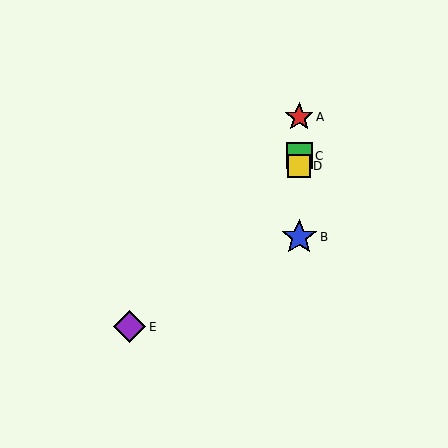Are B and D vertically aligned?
Yes, both are at x≈299.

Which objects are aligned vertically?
Objects A, B, C, D are aligned vertically.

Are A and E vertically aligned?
No, A is at x≈299 and E is at x≈129.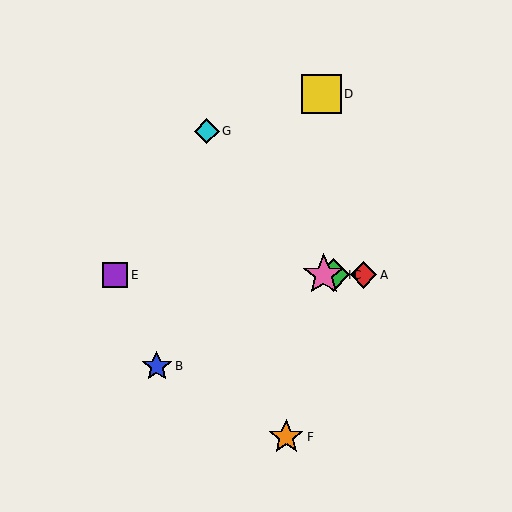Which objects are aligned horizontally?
Objects A, C, E, H are aligned horizontally.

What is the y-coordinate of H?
Object H is at y≈275.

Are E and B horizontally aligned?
No, E is at y≈275 and B is at y≈366.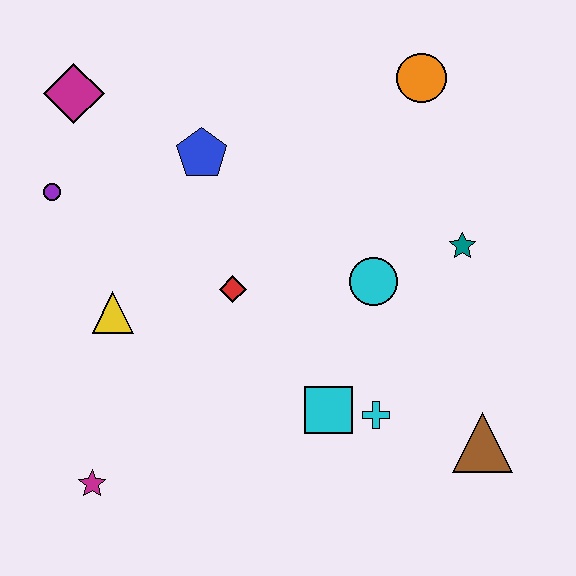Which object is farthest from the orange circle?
The magenta star is farthest from the orange circle.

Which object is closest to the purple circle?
The magenta diamond is closest to the purple circle.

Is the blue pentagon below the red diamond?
No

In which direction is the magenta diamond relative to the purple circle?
The magenta diamond is above the purple circle.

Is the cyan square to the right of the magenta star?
Yes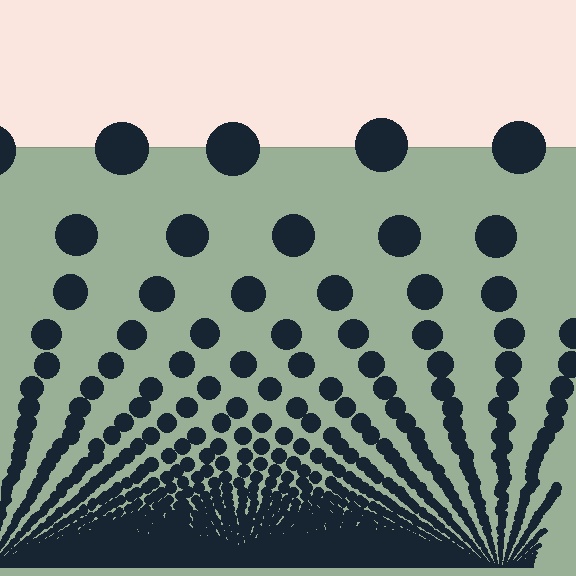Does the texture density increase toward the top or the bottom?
Density increases toward the bottom.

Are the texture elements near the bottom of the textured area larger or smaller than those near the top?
Smaller. The gradient is inverted — elements near the bottom are smaller and denser.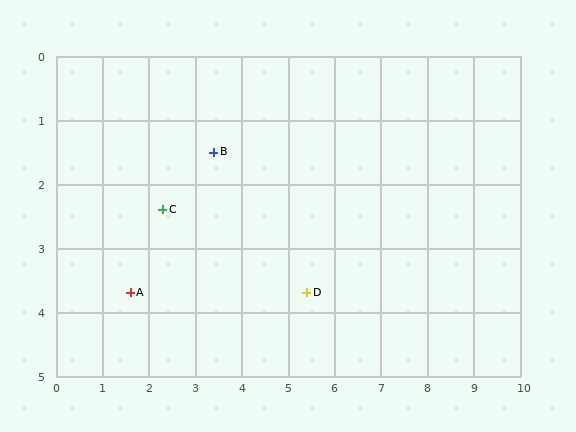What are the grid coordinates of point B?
Point B is at approximately (3.4, 1.5).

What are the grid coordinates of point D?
Point D is at approximately (5.4, 3.7).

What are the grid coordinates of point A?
Point A is at approximately (1.6, 3.7).